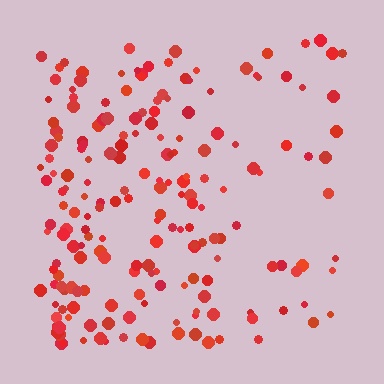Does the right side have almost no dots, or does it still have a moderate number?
Still a moderate number, just noticeably fewer than the left.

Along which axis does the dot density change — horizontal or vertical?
Horizontal.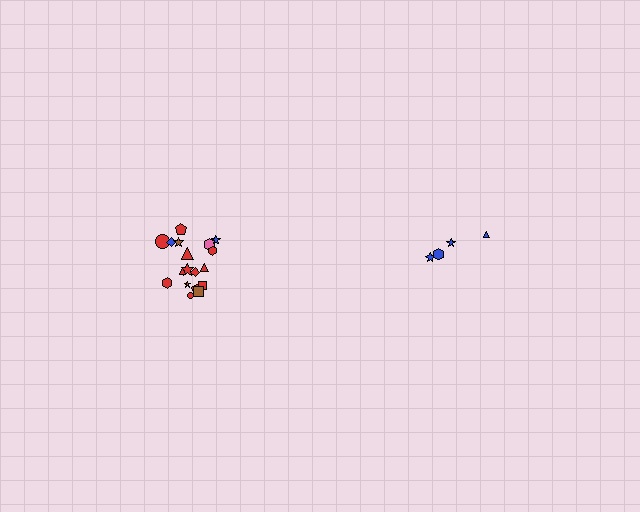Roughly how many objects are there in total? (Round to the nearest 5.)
Roughly 20 objects in total.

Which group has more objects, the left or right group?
The left group.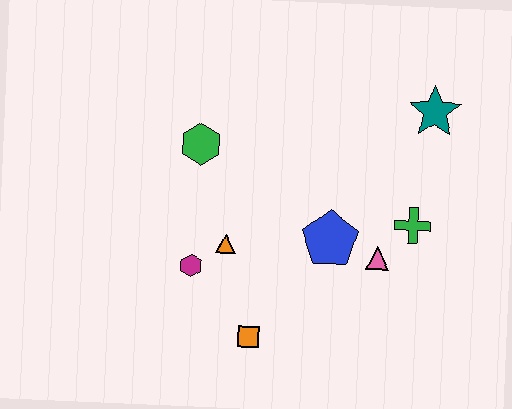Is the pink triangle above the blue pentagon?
No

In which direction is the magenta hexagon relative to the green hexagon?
The magenta hexagon is below the green hexagon.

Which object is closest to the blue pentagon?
The pink triangle is closest to the blue pentagon.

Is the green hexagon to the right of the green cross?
No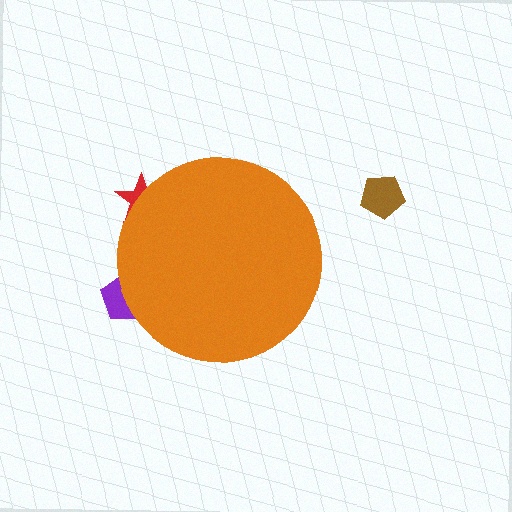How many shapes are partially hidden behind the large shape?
2 shapes are partially hidden.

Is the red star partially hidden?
Yes, the red star is partially hidden behind the orange circle.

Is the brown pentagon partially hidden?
No, the brown pentagon is fully visible.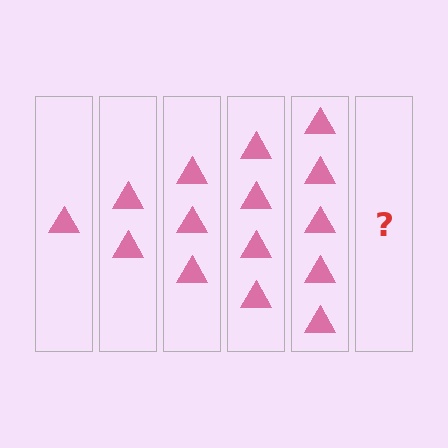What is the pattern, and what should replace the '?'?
The pattern is that each step adds one more triangle. The '?' should be 6 triangles.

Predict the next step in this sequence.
The next step is 6 triangles.